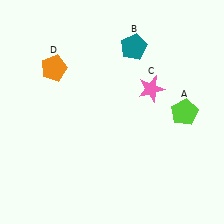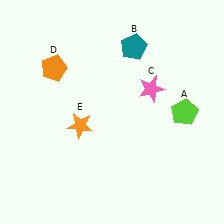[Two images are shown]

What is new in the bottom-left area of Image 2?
An orange star (E) was added in the bottom-left area of Image 2.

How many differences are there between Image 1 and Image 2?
There is 1 difference between the two images.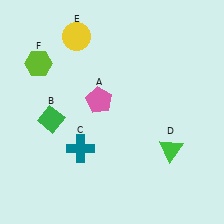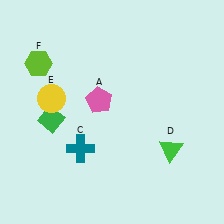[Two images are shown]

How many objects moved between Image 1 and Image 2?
1 object moved between the two images.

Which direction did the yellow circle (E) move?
The yellow circle (E) moved down.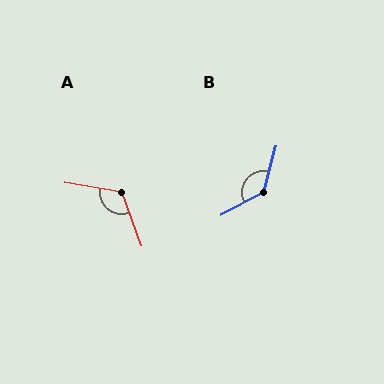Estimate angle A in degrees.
Approximately 119 degrees.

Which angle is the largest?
B, at approximately 134 degrees.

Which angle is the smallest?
A, at approximately 119 degrees.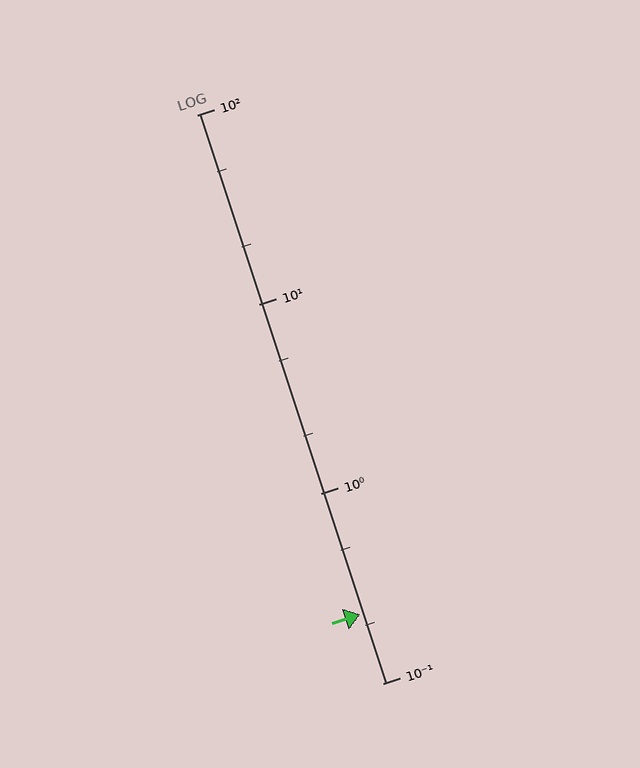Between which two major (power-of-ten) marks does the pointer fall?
The pointer is between 0.1 and 1.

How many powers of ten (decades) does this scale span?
The scale spans 3 decades, from 0.1 to 100.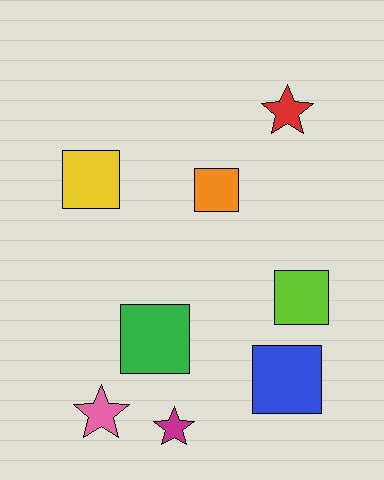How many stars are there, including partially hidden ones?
There are 3 stars.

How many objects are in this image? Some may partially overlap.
There are 8 objects.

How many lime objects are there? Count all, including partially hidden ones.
There is 1 lime object.